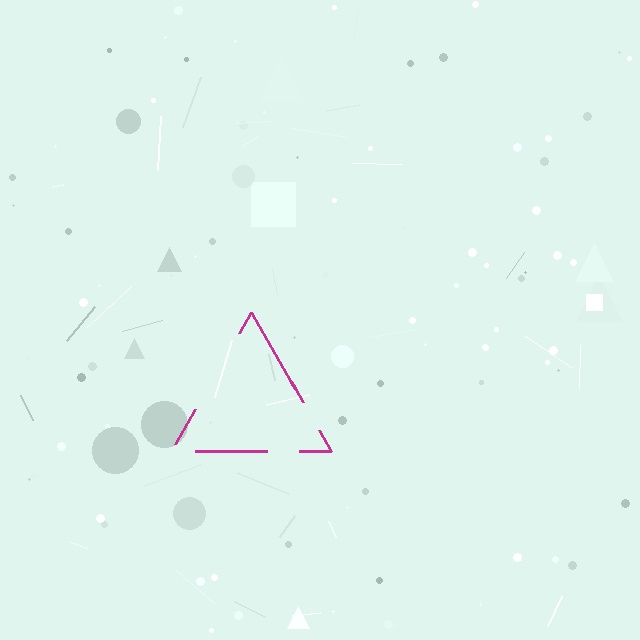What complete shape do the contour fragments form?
The contour fragments form a triangle.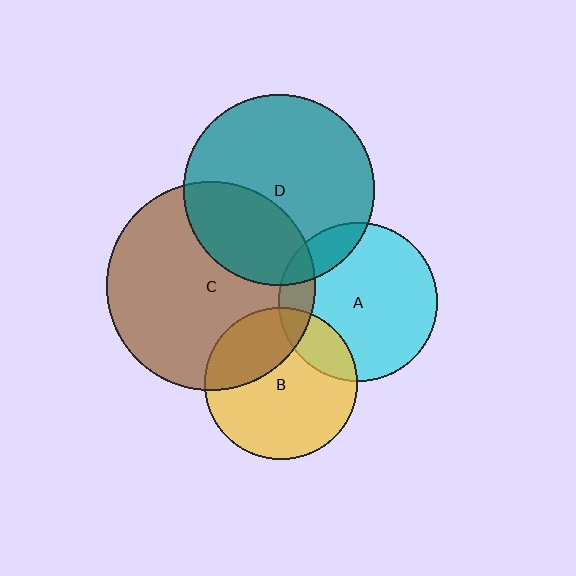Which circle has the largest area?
Circle C (brown).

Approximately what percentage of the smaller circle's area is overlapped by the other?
Approximately 15%.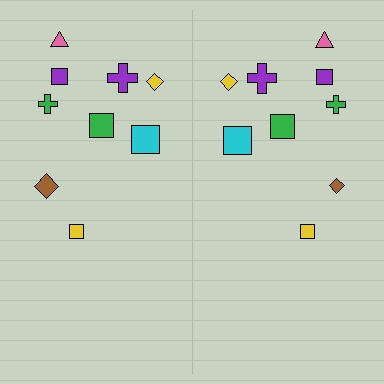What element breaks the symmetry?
The brown diamond on the right side has a different size than its mirror counterpart.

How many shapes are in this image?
There are 18 shapes in this image.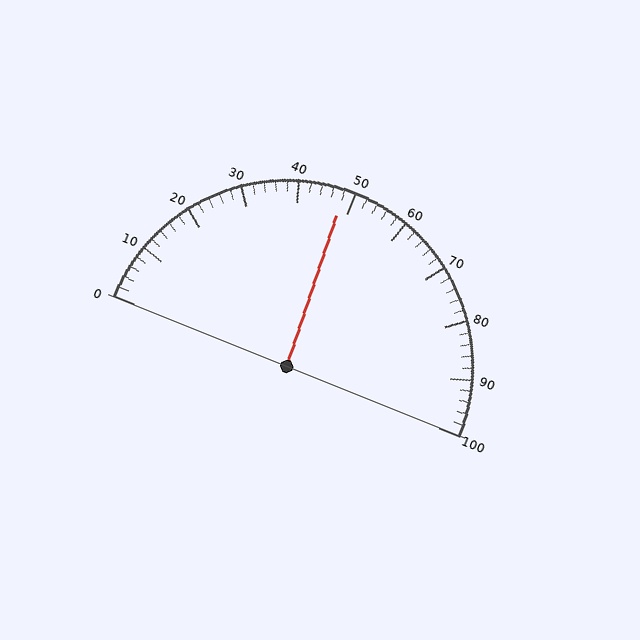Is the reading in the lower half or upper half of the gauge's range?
The reading is in the lower half of the range (0 to 100).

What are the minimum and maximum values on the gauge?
The gauge ranges from 0 to 100.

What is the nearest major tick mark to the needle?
The nearest major tick mark is 50.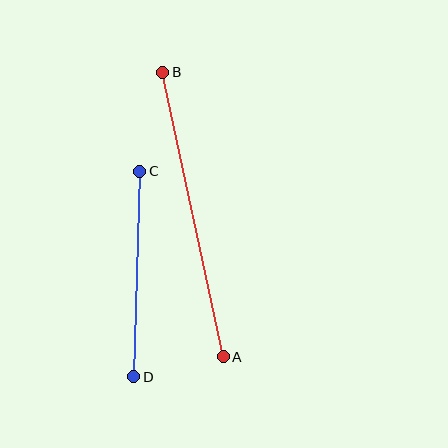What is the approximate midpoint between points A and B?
The midpoint is at approximately (193, 215) pixels.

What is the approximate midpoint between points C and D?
The midpoint is at approximately (137, 274) pixels.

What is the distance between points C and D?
The distance is approximately 205 pixels.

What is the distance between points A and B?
The distance is approximately 291 pixels.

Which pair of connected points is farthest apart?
Points A and B are farthest apart.